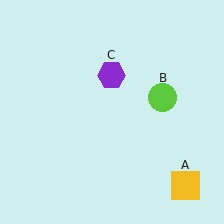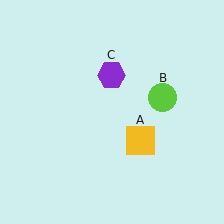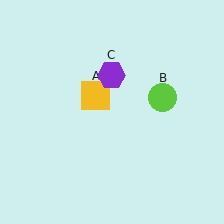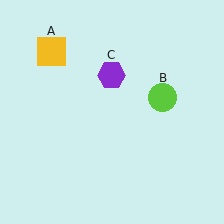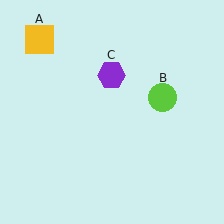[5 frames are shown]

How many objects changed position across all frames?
1 object changed position: yellow square (object A).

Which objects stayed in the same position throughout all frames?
Lime circle (object B) and purple hexagon (object C) remained stationary.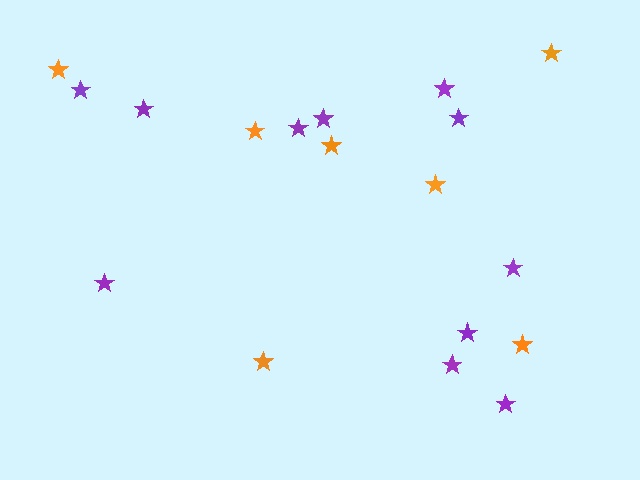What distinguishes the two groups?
There are 2 groups: one group of orange stars (7) and one group of purple stars (11).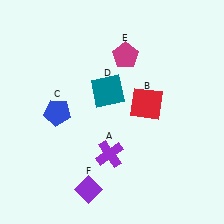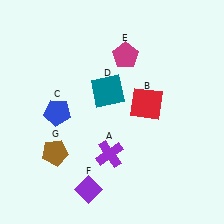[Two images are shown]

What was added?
A brown pentagon (G) was added in Image 2.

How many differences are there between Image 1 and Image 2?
There is 1 difference between the two images.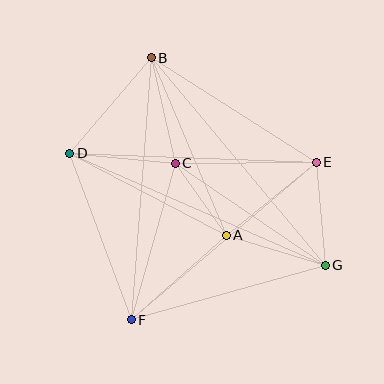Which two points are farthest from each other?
Points D and G are farthest from each other.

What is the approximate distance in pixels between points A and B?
The distance between A and B is approximately 193 pixels.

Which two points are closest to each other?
Points A and C are closest to each other.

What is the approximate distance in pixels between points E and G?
The distance between E and G is approximately 104 pixels.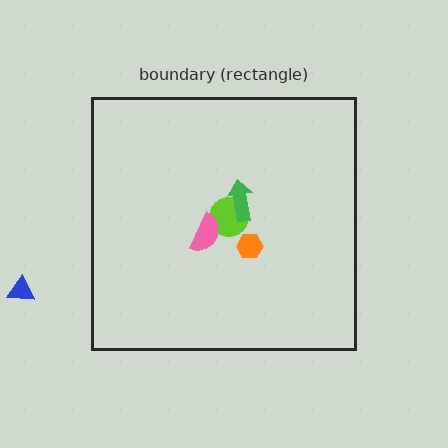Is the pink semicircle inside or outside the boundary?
Inside.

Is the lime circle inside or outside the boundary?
Inside.